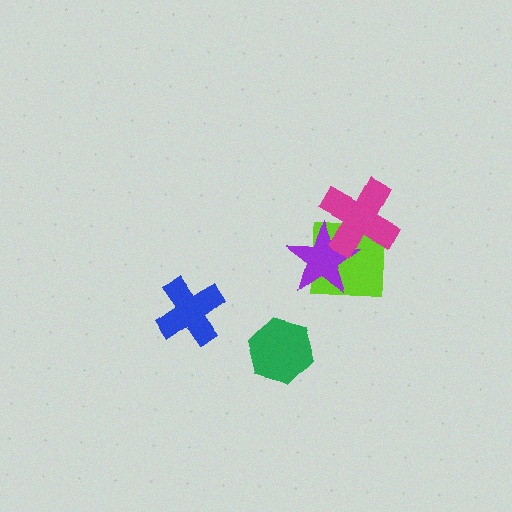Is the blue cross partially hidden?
No, no other shape covers it.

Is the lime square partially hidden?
Yes, it is partially covered by another shape.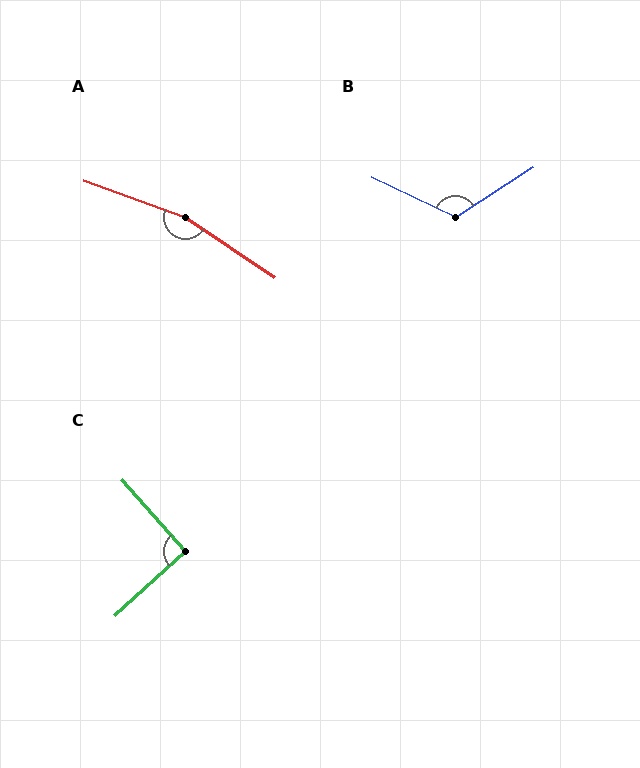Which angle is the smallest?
C, at approximately 91 degrees.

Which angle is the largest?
A, at approximately 166 degrees.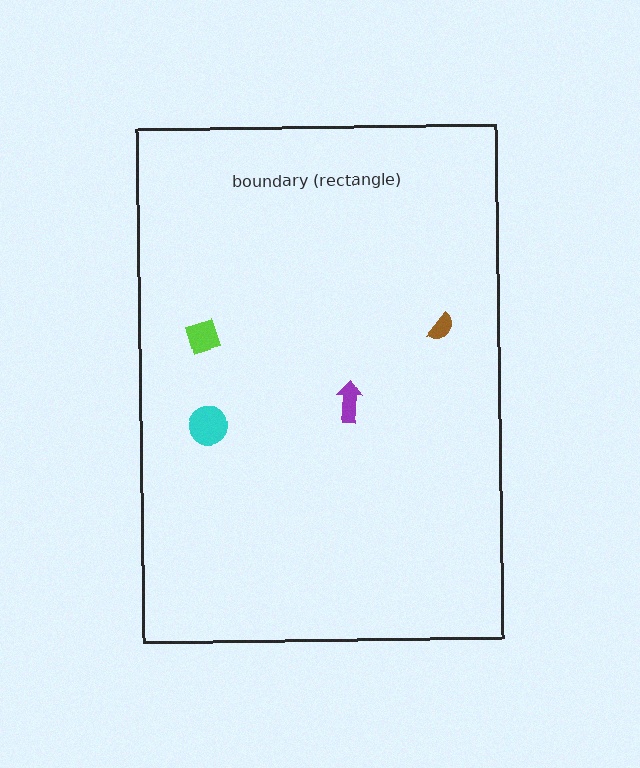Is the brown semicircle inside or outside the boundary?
Inside.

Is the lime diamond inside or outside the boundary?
Inside.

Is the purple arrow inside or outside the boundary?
Inside.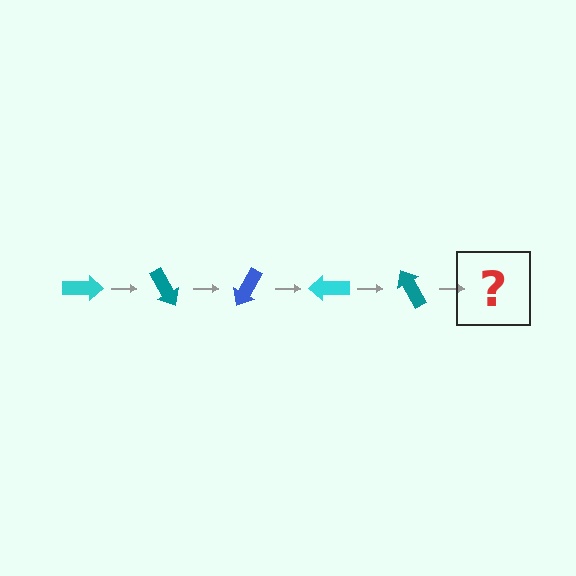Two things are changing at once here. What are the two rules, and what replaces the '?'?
The two rules are that it rotates 60 degrees each step and the color cycles through cyan, teal, and blue. The '?' should be a blue arrow, rotated 300 degrees from the start.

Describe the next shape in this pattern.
It should be a blue arrow, rotated 300 degrees from the start.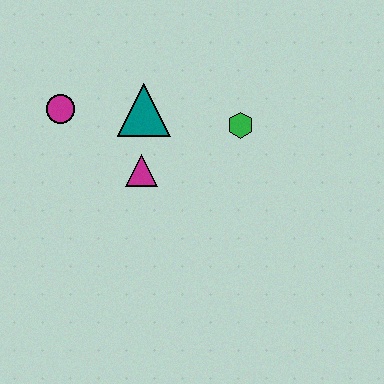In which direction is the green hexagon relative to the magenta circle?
The green hexagon is to the right of the magenta circle.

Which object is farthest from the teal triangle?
The green hexagon is farthest from the teal triangle.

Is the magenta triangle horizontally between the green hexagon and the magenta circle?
Yes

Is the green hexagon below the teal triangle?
Yes